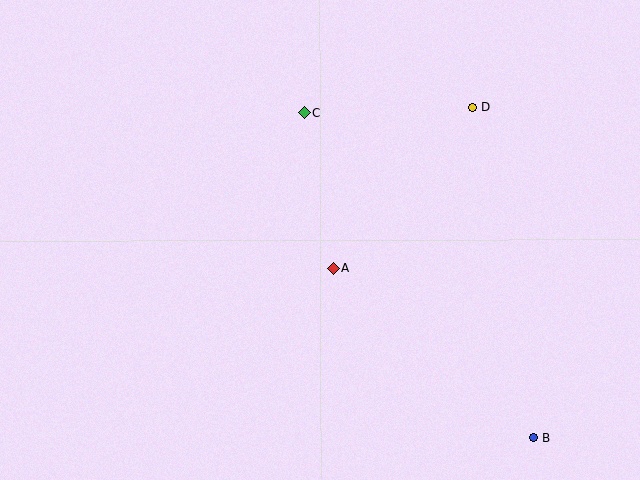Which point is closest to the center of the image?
Point A at (334, 268) is closest to the center.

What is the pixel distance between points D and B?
The distance between D and B is 337 pixels.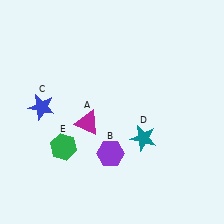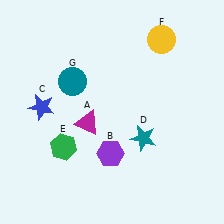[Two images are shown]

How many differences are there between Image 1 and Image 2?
There are 2 differences between the two images.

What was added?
A yellow circle (F), a teal circle (G) were added in Image 2.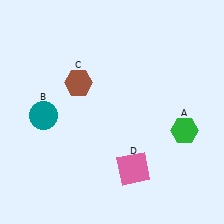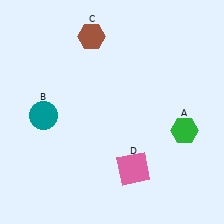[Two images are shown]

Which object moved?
The brown hexagon (C) moved up.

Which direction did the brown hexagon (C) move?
The brown hexagon (C) moved up.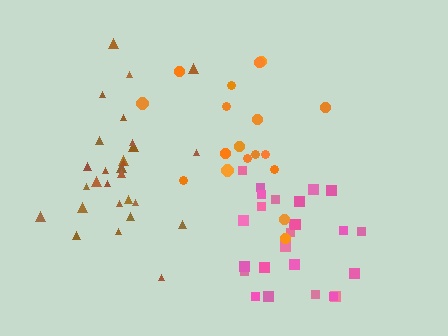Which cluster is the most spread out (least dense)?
Orange.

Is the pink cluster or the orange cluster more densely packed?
Pink.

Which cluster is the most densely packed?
Pink.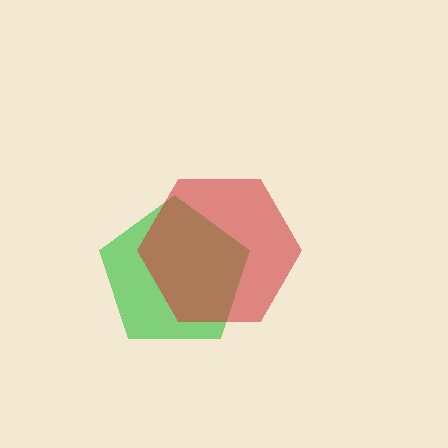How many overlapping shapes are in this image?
There are 2 overlapping shapes in the image.